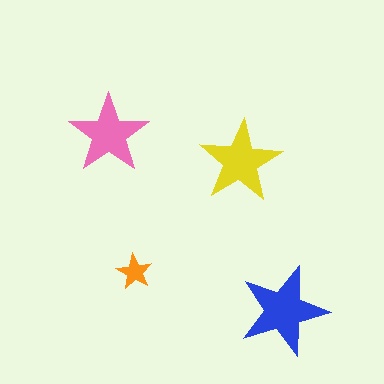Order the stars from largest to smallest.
the blue one, the yellow one, the pink one, the orange one.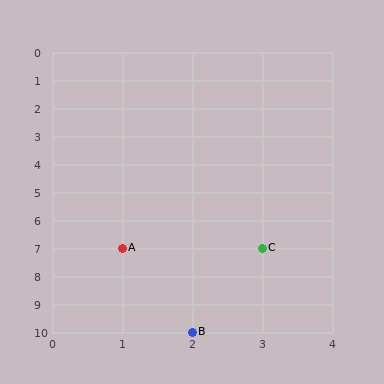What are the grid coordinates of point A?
Point A is at grid coordinates (1, 7).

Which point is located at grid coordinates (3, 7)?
Point C is at (3, 7).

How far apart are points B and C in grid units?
Points B and C are 1 column and 3 rows apart (about 3.2 grid units diagonally).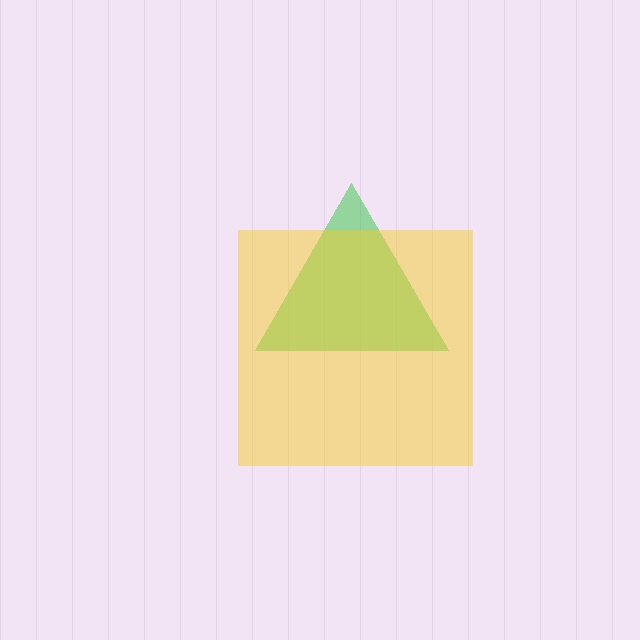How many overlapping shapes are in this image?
There are 2 overlapping shapes in the image.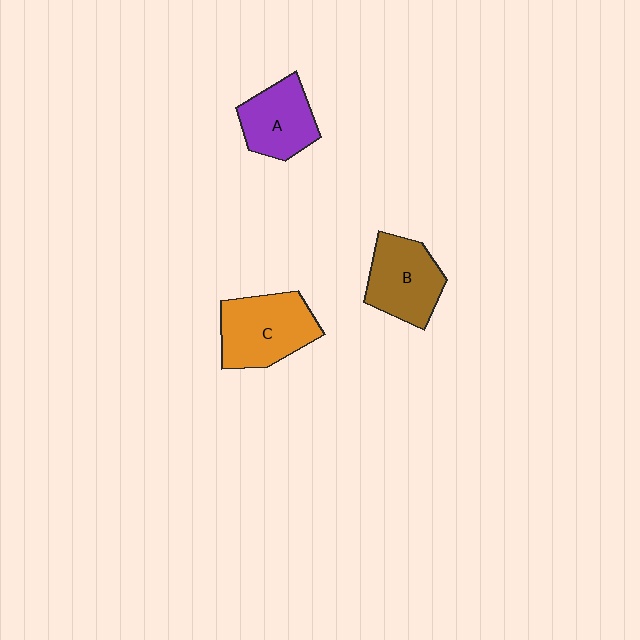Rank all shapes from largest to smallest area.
From largest to smallest: C (orange), B (brown), A (purple).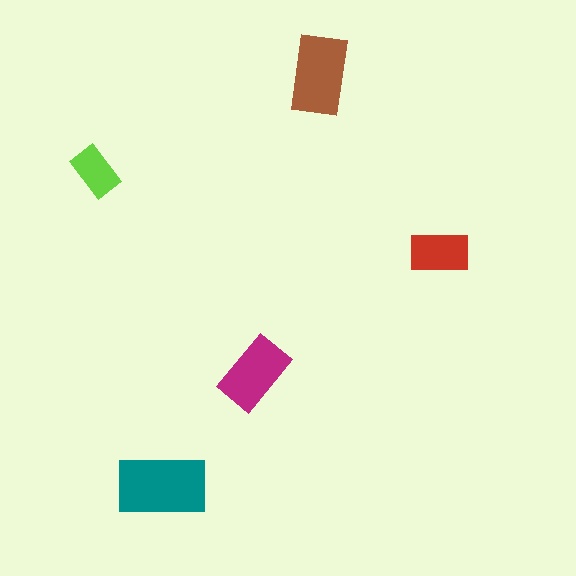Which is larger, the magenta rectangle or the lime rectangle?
The magenta one.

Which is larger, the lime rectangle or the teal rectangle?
The teal one.